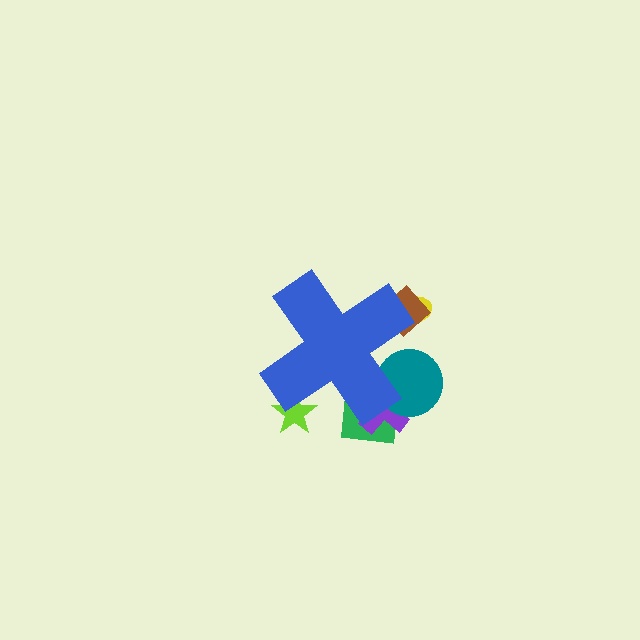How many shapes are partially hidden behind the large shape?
6 shapes are partially hidden.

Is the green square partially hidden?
Yes, the green square is partially hidden behind the blue cross.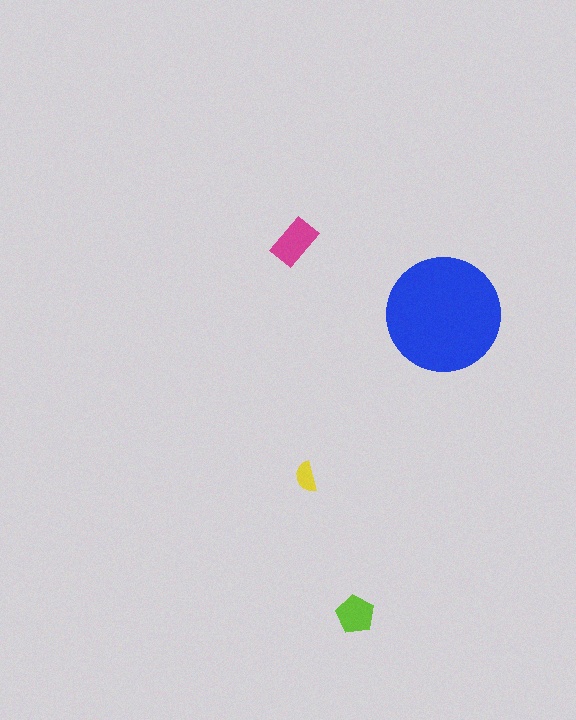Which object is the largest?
The blue circle.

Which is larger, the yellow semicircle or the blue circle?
The blue circle.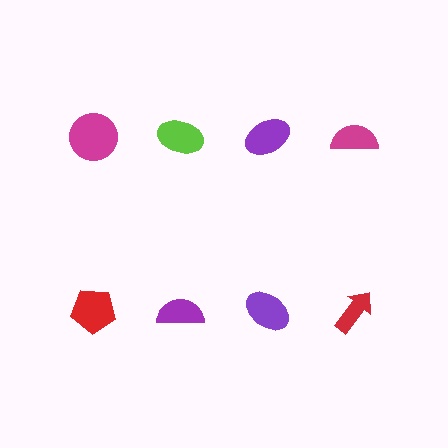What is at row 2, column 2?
A purple semicircle.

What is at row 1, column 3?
A purple ellipse.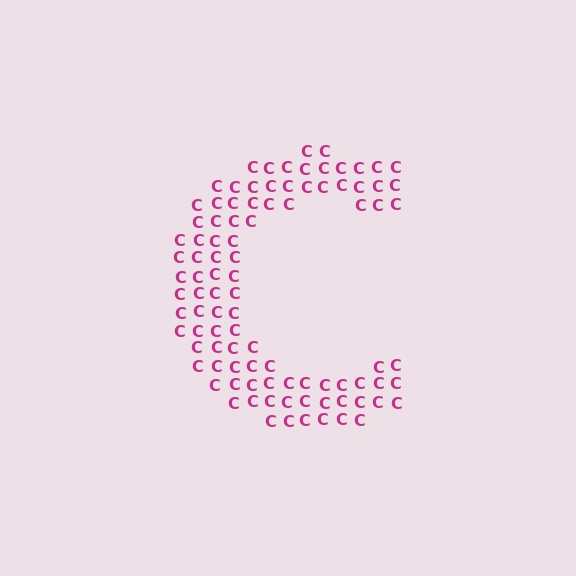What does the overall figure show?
The overall figure shows the letter C.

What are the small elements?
The small elements are letter C's.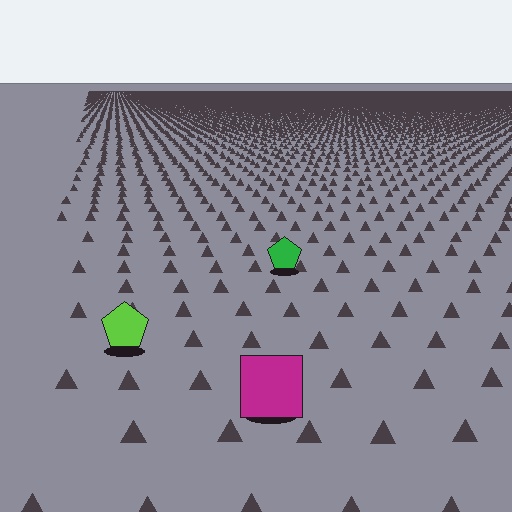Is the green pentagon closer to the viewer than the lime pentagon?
No. The lime pentagon is closer — you can tell from the texture gradient: the ground texture is coarser near it.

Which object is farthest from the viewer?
The green pentagon is farthest from the viewer. It appears smaller and the ground texture around it is denser.